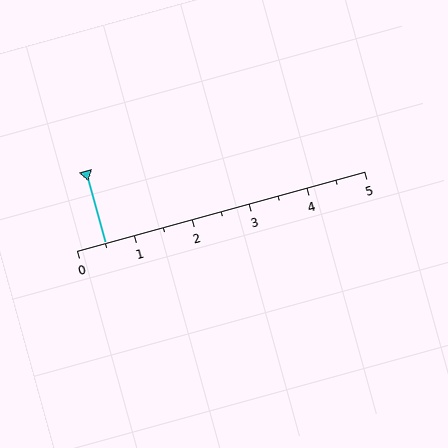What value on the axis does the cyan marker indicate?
The marker indicates approximately 0.5.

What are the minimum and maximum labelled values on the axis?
The axis runs from 0 to 5.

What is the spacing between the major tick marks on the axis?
The major ticks are spaced 1 apart.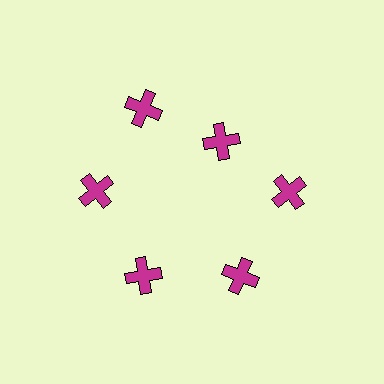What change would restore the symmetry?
The symmetry would be restored by moving it outward, back onto the ring so that all 6 crosses sit at equal angles and equal distance from the center.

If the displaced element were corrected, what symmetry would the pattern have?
It would have 6-fold rotational symmetry — the pattern would map onto itself every 60 degrees.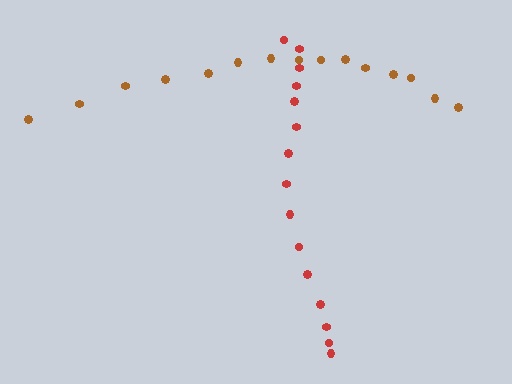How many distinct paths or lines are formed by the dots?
There are 2 distinct paths.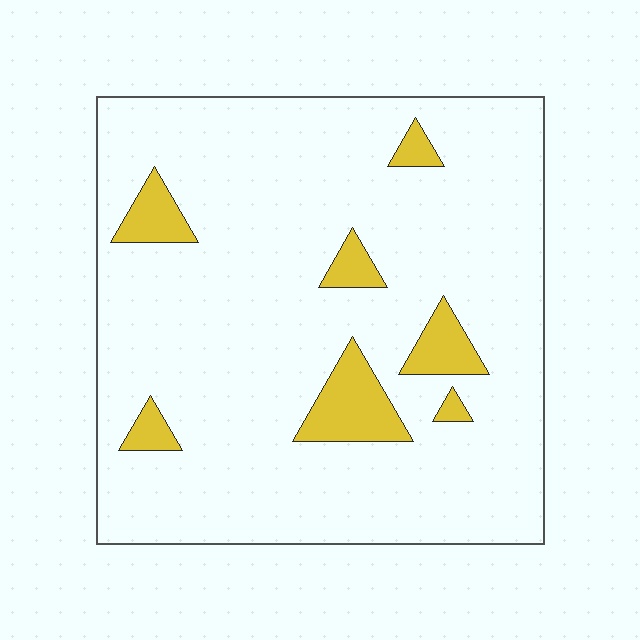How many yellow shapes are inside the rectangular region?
7.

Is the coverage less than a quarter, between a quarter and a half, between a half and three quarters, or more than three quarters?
Less than a quarter.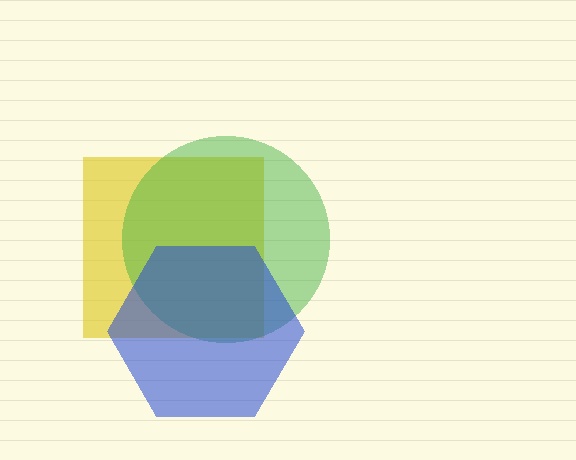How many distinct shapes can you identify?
There are 3 distinct shapes: a yellow square, a green circle, a blue hexagon.